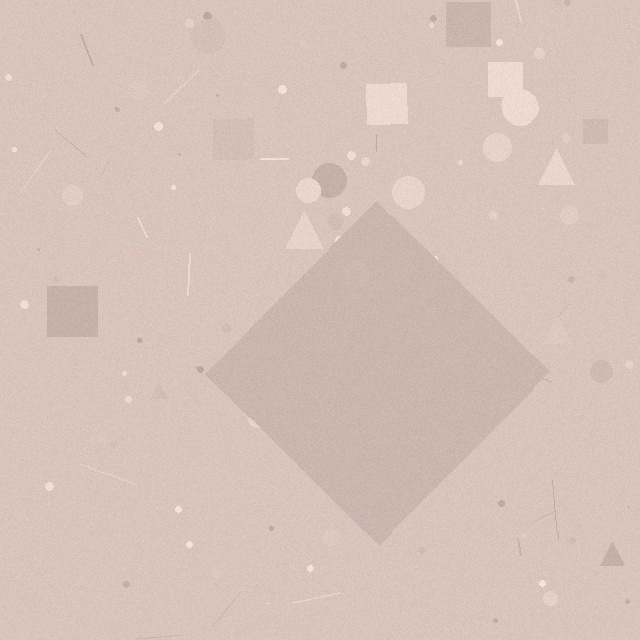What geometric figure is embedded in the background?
A diamond is embedded in the background.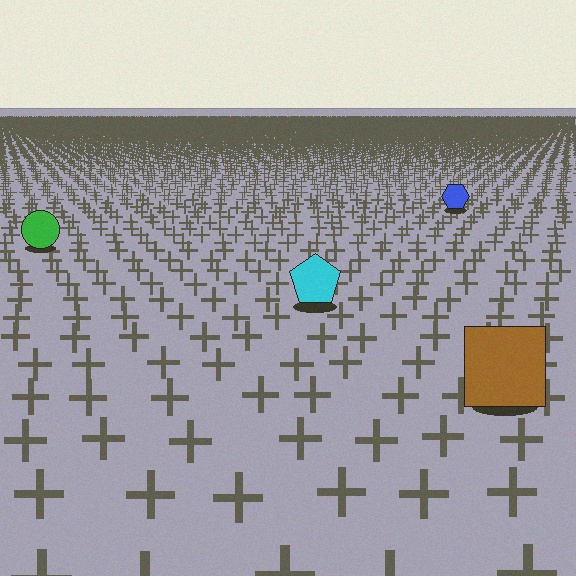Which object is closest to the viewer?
The brown square is closest. The texture marks near it are larger and more spread out.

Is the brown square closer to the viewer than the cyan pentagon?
Yes. The brown square is closer — you can tell from the texture gradient: the ground texture is coarser near it.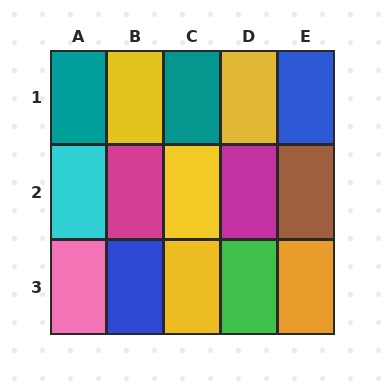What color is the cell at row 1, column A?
Teal.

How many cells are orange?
1 cell is orange.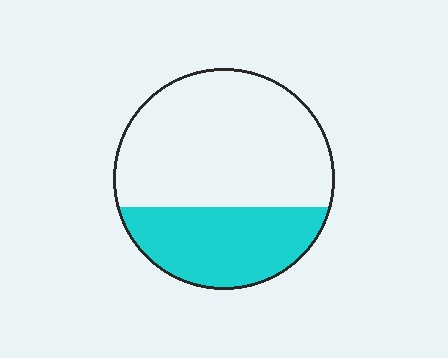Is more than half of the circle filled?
No.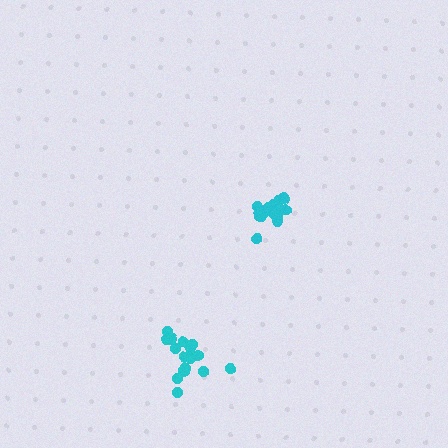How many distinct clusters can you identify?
There are 2 distinct clusters.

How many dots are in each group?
Group 1: 18 dots, Group 2: 18 dots (36 total).